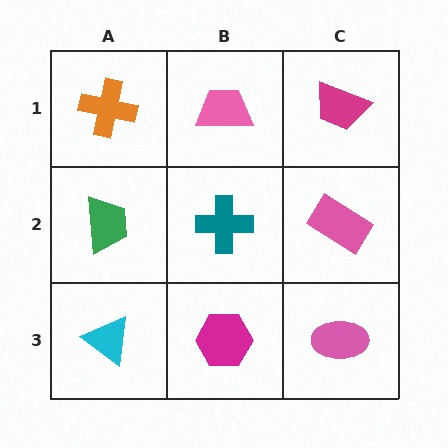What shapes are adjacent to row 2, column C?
A magenta trapezoid (row 1, column C), a pink ellipse (row 3, column C), a teal cross (row 2, column B).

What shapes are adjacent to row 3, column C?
A pink rectangle (row 2, column C), a magenta hexagon (row 3, column B).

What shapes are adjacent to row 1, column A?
A green trapezoid (row 2, column A), a pink trapezoid (row 1, column B).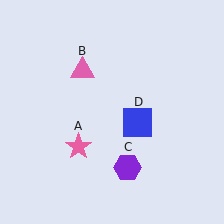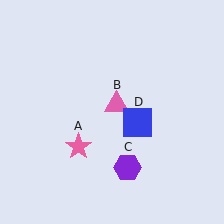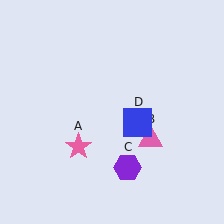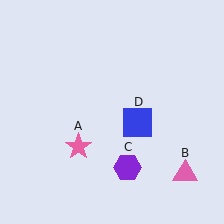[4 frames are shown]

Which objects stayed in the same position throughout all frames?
Pink star (object A) and purple hexagon (object C) and blue square (object D) remained stationary.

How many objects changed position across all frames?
1 object changed position: pink triangle (object B).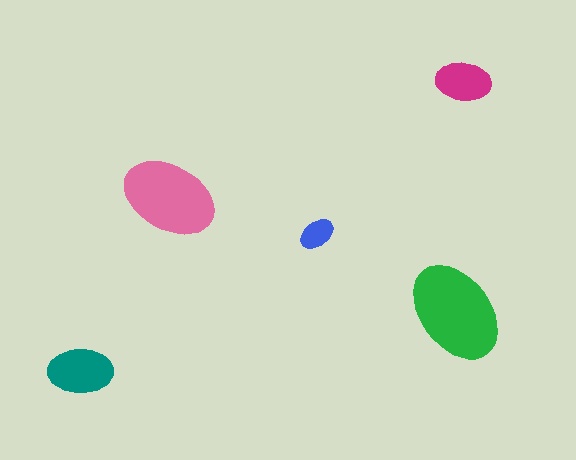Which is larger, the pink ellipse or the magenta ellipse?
The pink one.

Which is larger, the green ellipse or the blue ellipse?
The green one.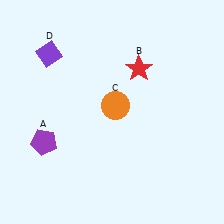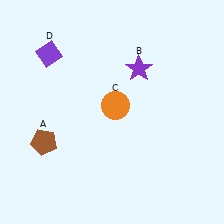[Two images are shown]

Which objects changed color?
A changed from purple to brown. B changed from red to purple.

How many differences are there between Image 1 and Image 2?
There are 2 differences between the two images.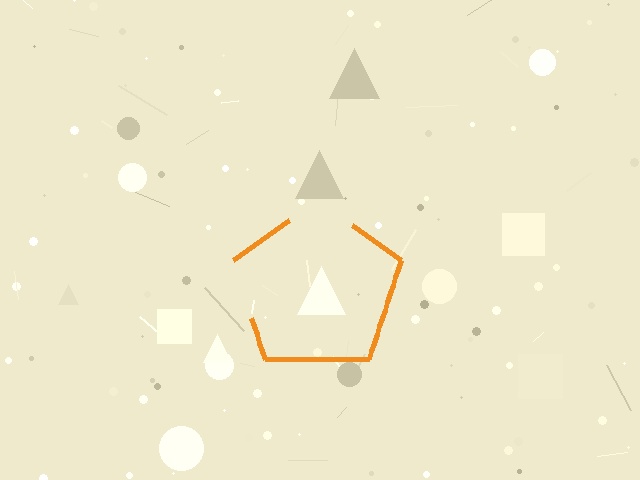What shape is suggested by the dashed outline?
The dashed outline suggests a pentagon.